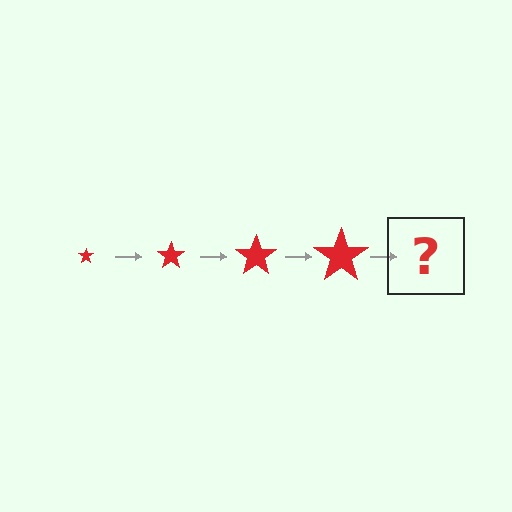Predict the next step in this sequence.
The next step is a red star, larger than the previous one.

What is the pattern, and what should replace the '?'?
The pattern is that the star gets progressively larger each step. The '?' should be a red star, larger than the previous one.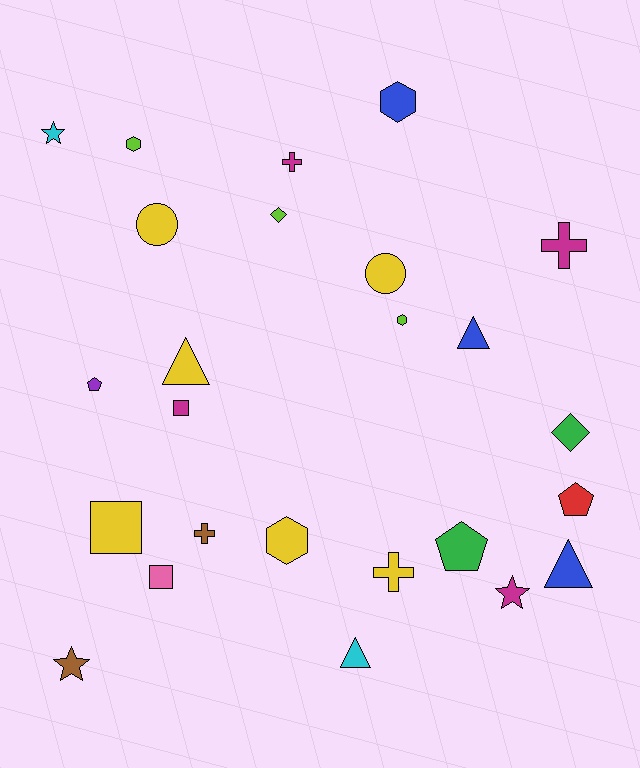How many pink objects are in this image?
There is 1 pink object.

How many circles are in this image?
There are 2 circles.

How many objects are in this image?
There are 25 objects.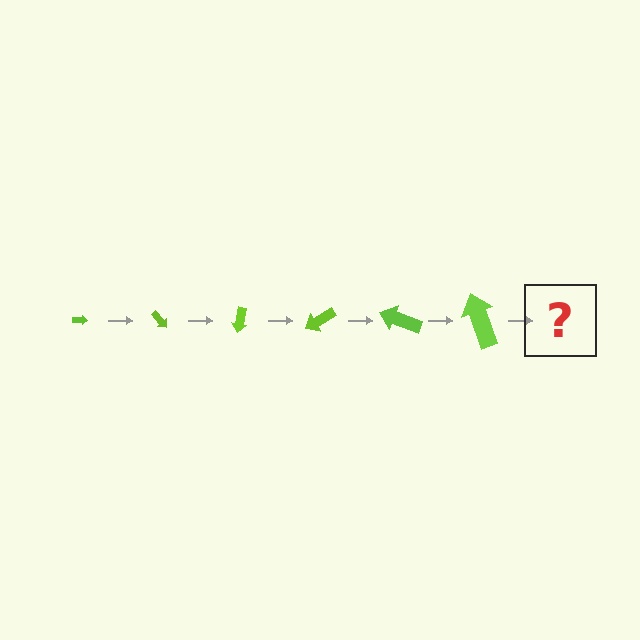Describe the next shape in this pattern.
It should be an arrow, larger than the previous one and rotated 300 degrees from the start.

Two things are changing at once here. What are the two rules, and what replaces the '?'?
The two rules are that the arrow grows larger each step and it rotates 50 degrees each step. The '?' should be an arrow, larger than the previous one and rotated 300 degrees from the start.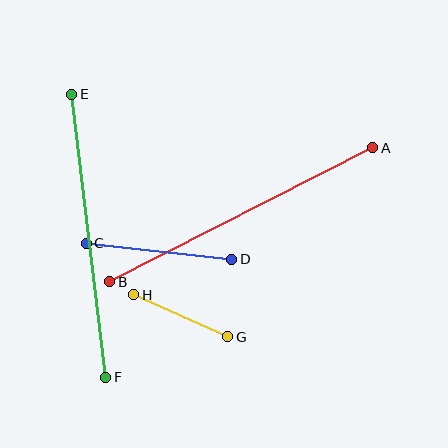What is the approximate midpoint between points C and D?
The midpoint is at approximately (159, 251) pixels.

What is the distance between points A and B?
The distance is approximately 295 pixels.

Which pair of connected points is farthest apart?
Points A and B are farthest apart.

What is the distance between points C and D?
The distance is approximately 147 pixels.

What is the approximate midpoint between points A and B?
The midpoint is at approximately (241, 215) pixels.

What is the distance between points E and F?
The distance is approximately 285 pixels.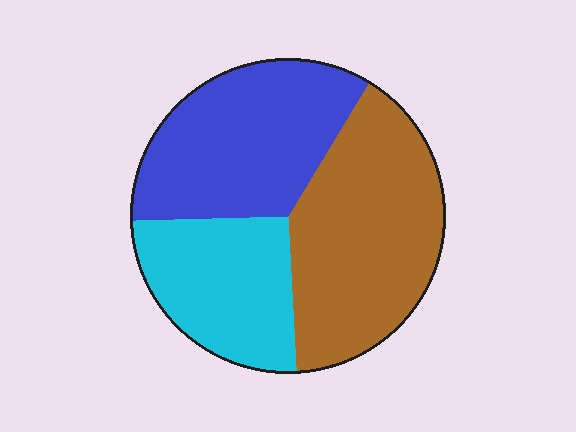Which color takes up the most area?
Brown, at roughly 40%.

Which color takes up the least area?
Cyan, at roughly 25%.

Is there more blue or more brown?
Brown.